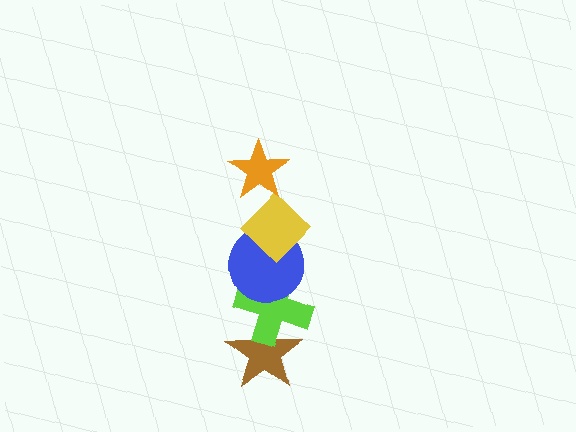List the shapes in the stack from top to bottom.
From top to bottom: the orange star, the yellow diamond, the blue circle, the lime cross, the brown star.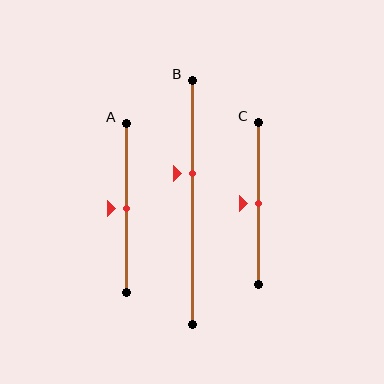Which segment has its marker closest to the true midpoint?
Segment A has its marker closest to the true midpoint.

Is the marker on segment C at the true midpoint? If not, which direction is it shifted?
Yes, the marker on segment C is at the true midpoint.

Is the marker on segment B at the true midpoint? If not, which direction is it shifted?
No, the marker on segment B is shifted upward by about 12% of the segment length.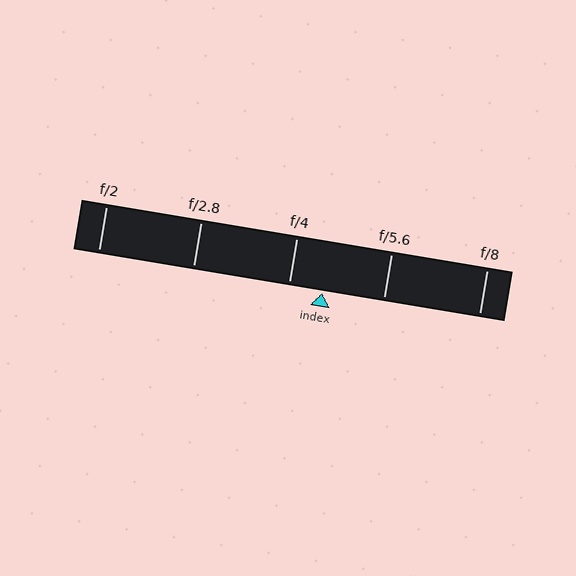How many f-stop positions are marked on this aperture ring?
There are 5 f-stop positions marked.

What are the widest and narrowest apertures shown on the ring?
The widest aperture shown is f/2 and the narrowest is f/8.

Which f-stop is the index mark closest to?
The index mark is closest to f/4.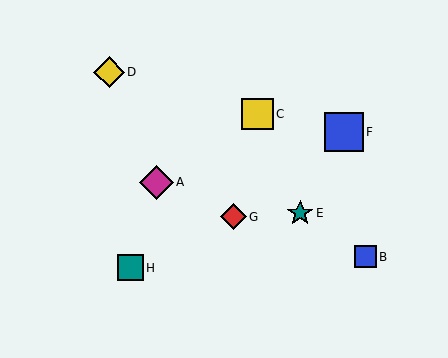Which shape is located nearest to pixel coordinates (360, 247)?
The blue square (labeled B) at (365, 257) is nearest to that location.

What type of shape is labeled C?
Shape C is a yellow square.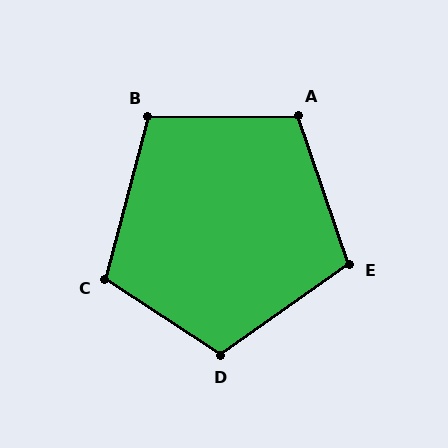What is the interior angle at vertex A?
Approximately 108 degrees (obtuse).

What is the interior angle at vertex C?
Approximately 109 degrees (obtuse).